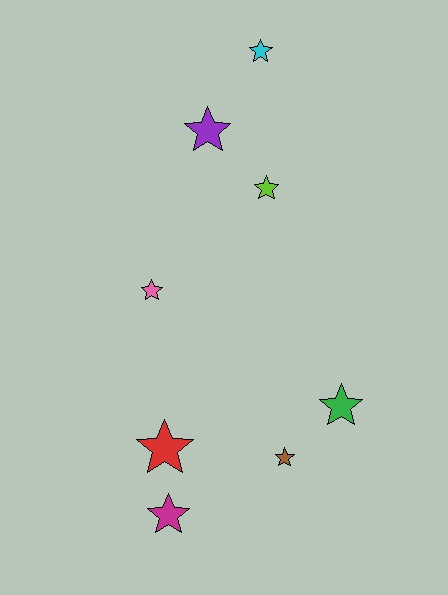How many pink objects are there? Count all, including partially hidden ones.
There is 1 pink object.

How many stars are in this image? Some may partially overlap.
There are 8 stars.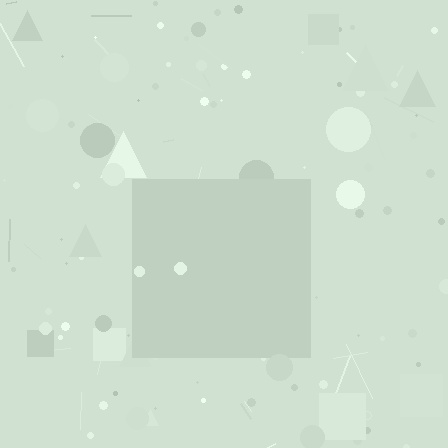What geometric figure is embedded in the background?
A square is embedded in the background.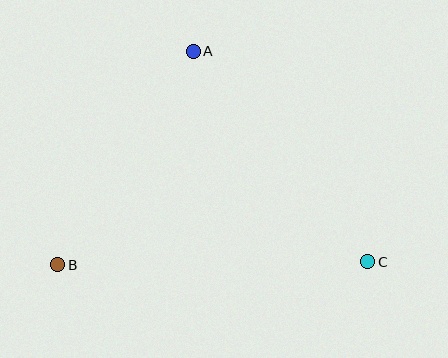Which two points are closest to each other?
Points A and B are closest to each other.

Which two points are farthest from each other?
Points B and C are farthest from each other.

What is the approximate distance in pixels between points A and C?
The distance between A and C is approximately 273 pixels.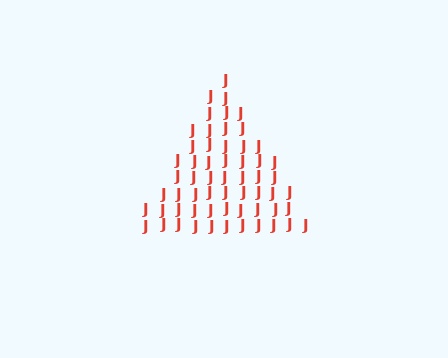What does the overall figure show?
The overall figure shows a triangle.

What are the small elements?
The small elements are letter J's.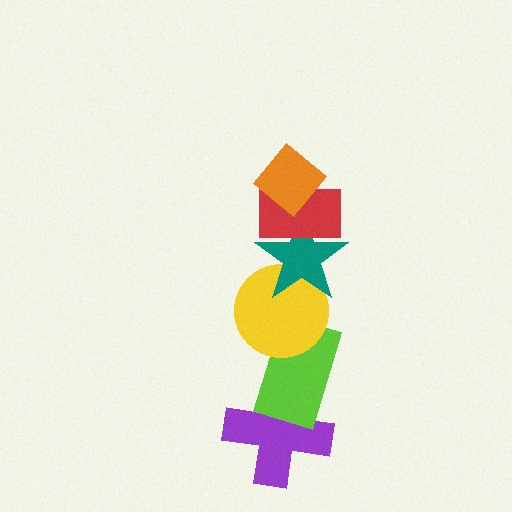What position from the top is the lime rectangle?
The lime rectangle is 5th from the top.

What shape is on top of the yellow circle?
The teal star is on top of the yellow circle.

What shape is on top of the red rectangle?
The orange diamond is on top of the red rectangle.